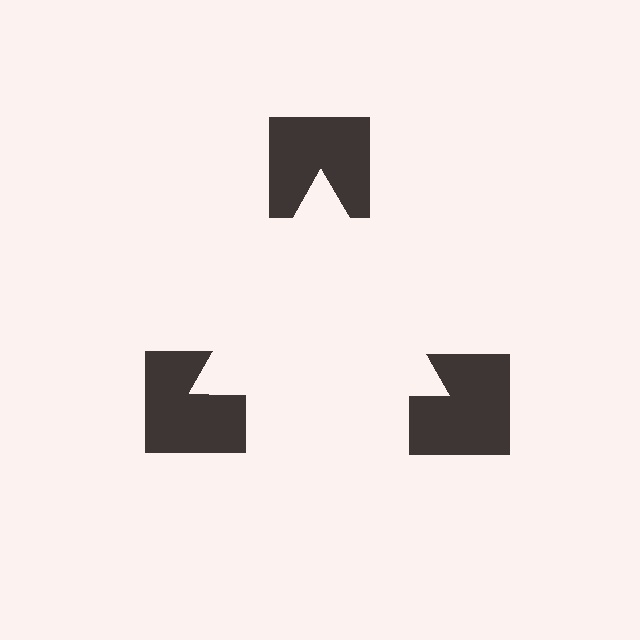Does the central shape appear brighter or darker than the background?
It typically appears slightly brighter than the background, even though no actual brightness change is drawn.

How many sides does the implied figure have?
3 sides.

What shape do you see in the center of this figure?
An illusory triangle — its edges are inferred from the aligned wedge cuts in the notched squares, not physically drawn.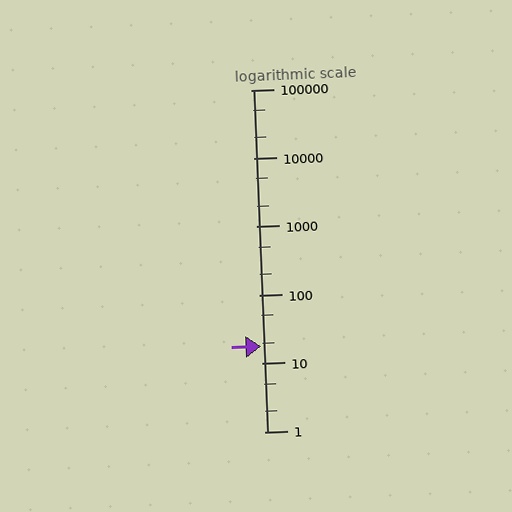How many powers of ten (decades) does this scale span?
The scale spans 5 decades, from 1 to 100000.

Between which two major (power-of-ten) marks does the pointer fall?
The pointer is between 10 and 100.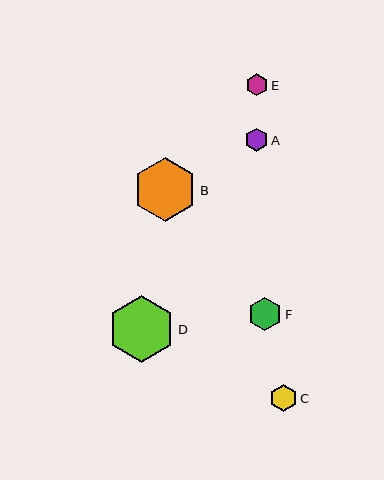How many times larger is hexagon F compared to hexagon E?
Hexagon F is approximately 1.5 times the size of hexagon E.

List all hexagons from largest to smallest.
From largest to smallest: D, B, F, C, A, E.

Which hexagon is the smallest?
Hexagon E is the smallest with a size of approximately 22 pixels.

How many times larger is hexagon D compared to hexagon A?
Hexagon D is approximately 2.9 times the size of hexagon A.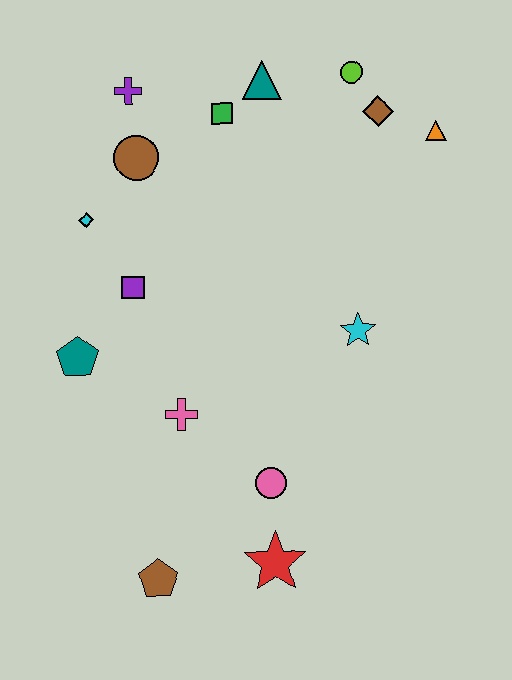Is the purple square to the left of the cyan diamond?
No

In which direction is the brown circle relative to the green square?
The brown circle is to the left of the green square.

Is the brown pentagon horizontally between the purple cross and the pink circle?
Yes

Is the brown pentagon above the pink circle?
No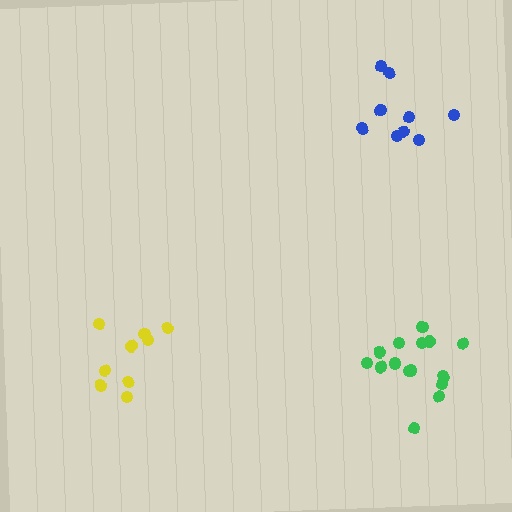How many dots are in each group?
Group 1: 15 dots, Group 2: 9 dots, Group 3: 9 dots (33 total).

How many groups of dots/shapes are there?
There are 3 groups.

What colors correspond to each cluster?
The clusters are colored: green, blue, yellow.